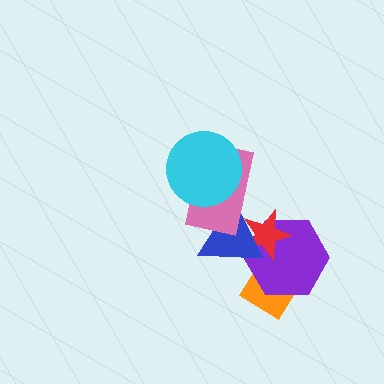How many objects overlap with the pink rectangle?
2 objects overlap with the pink rectangle.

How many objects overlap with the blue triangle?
3 objects overlap with the blue triangle.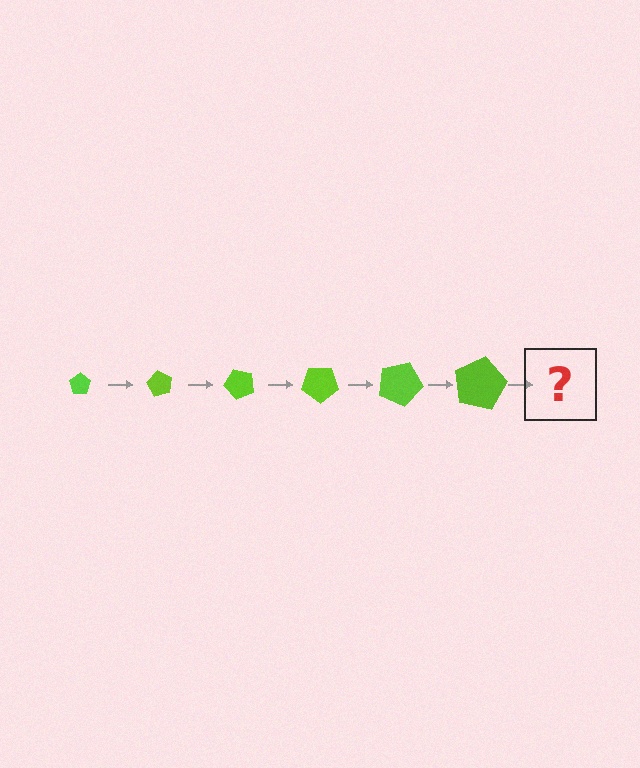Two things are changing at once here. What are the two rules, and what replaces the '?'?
The two rules are that the pentagon grows larger each step and it rotates 60 degrees each step. The '?' should be a pentagon, larger than the previous one and rotated 360 degrees from the start.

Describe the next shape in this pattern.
It should be a pentagon, larger than the previous one and rotated 360 degrees from the start.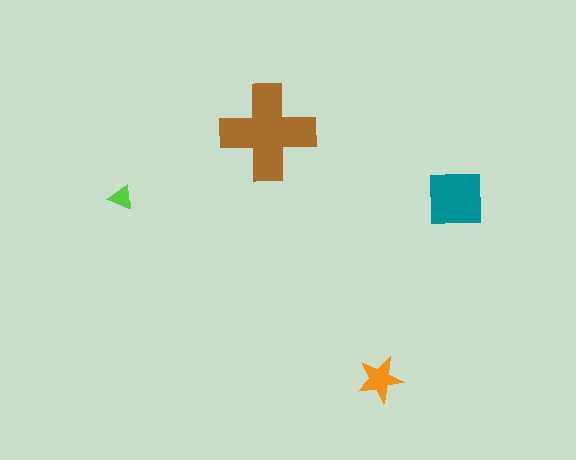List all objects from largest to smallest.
The brown cross, the teal square, the orange star, the lime triangle.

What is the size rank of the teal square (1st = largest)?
2nd.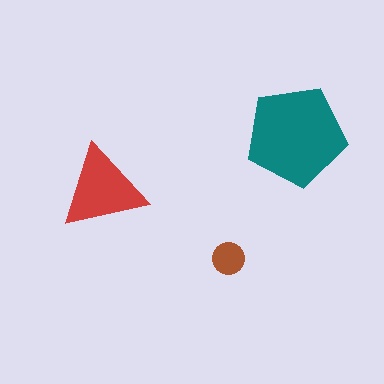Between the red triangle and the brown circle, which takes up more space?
The red triangle.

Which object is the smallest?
The brown circle.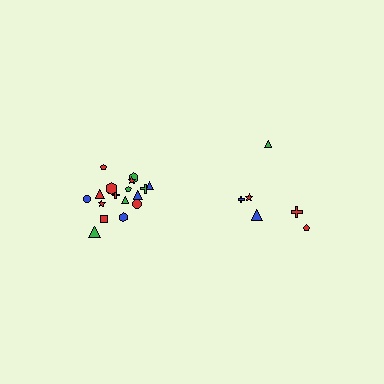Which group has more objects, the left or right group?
The left group.